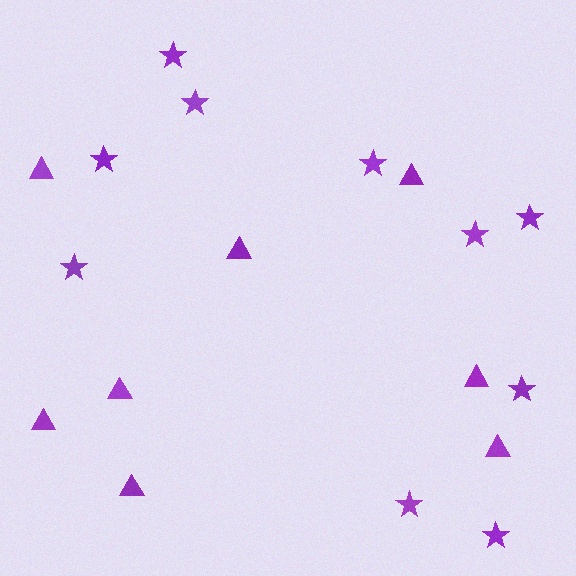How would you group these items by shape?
There are 2 groups: one group of triangles (8) and one group of stars (10).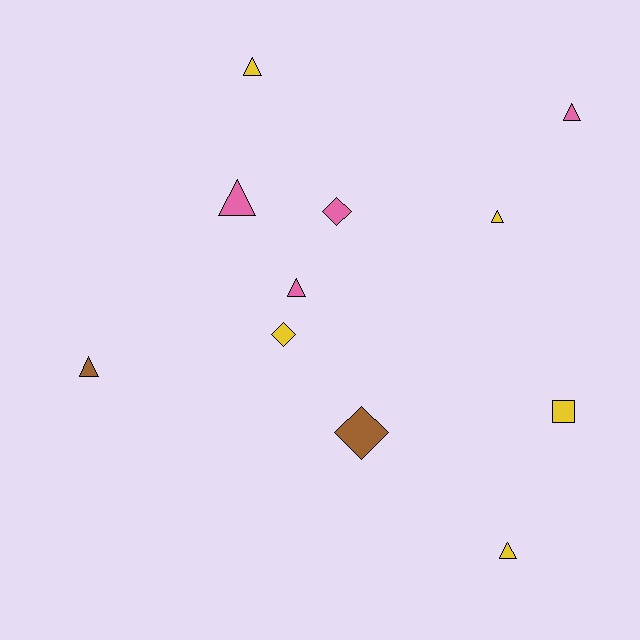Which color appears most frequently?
Yellow, with 5 objects.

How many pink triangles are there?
There are 3 pink triangles.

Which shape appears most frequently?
Triangle, with 7 objects.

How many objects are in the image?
There are 11 objects.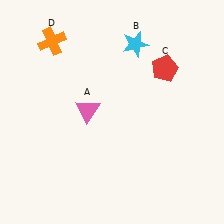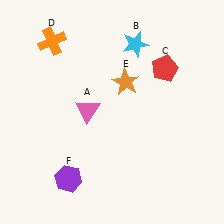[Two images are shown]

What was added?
An orange star (E), a purple hexagon (F) were added in Image 2.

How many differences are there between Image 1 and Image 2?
There are 2 differences between the two images.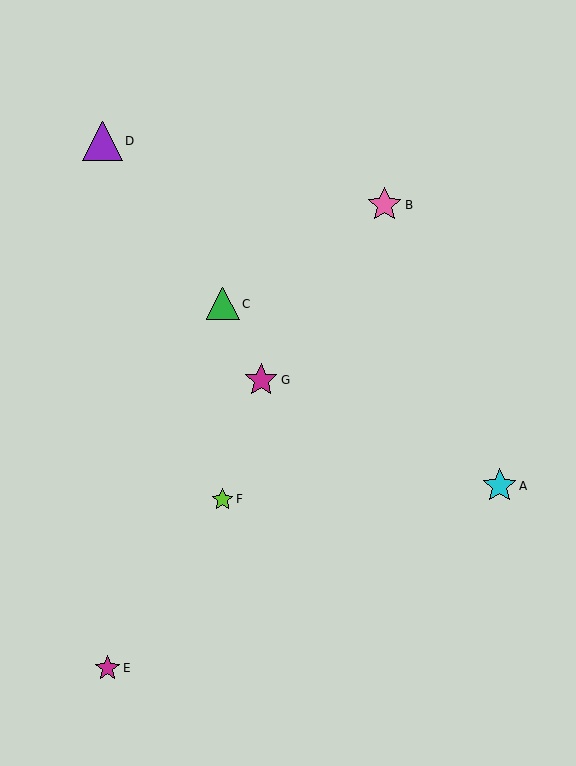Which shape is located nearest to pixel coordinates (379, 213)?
The pink star (labeled B) at (385, 205) is nearest to that location.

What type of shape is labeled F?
Shape F is a lime star.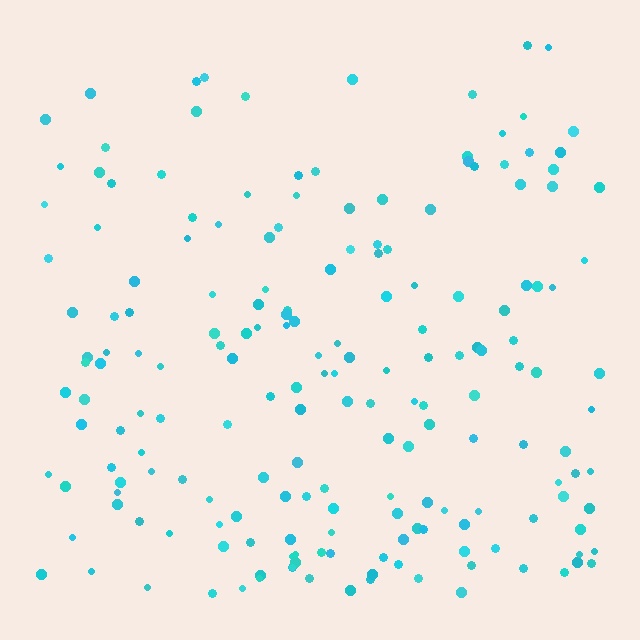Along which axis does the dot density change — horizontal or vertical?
Vertical.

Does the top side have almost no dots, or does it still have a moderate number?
Still a moderate number, just noticeably fewer than the bottom.